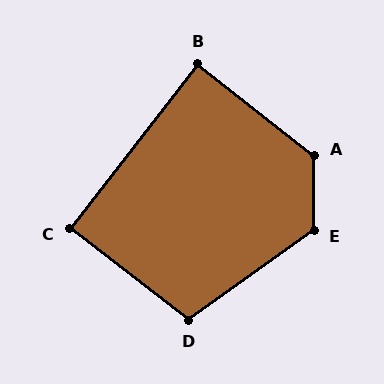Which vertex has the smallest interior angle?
C, at approximately 90 degrees.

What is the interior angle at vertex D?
Approximately 107 degrees (obtuse).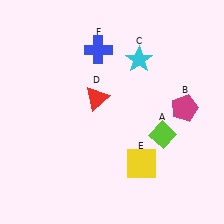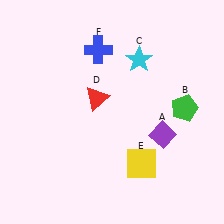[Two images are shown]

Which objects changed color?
A changed from lime to purple. B changed from magenta to green.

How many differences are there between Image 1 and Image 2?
There are 2 differences between the two images.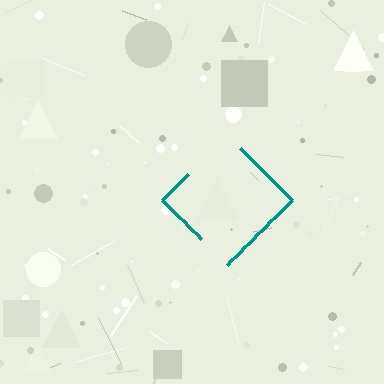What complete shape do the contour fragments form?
The contour fragments form a diamond.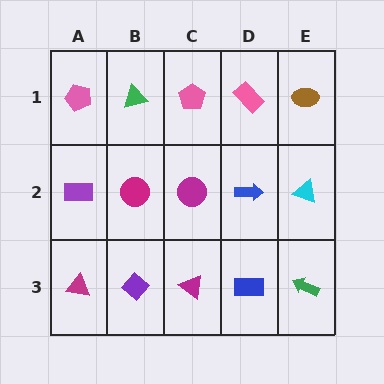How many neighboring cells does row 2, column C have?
4.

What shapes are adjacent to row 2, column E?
A brown ellipse (row 1, column E), a green arrow (row 3, column E), a blue arrow (row 2, column D).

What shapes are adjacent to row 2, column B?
A green triangle (row 1, column B), a purple diamond (row 3, column B), a purple rectangle (row 2, column A), a magenta circle (row 2, column C).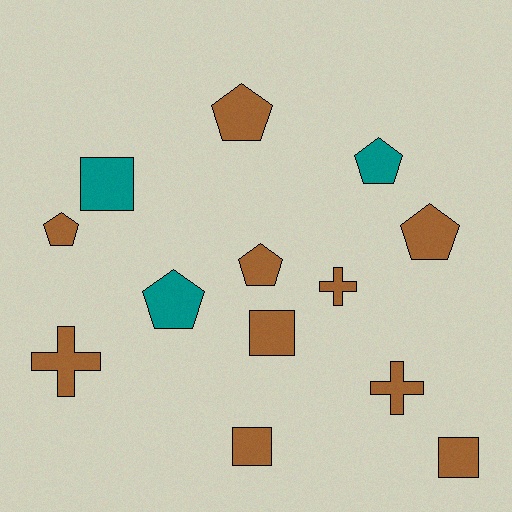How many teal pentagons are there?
There are 2 teal pentagons.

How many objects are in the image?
There are 13 objects.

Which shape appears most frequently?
Pentagon, with 6 objects.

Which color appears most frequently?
Brown, with 10 objects.